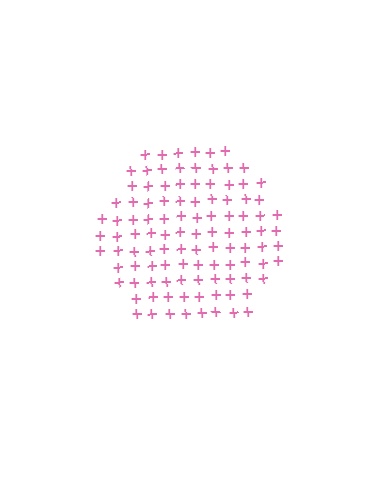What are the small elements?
The small elements are plus signs.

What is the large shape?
The large shape is a hexagon.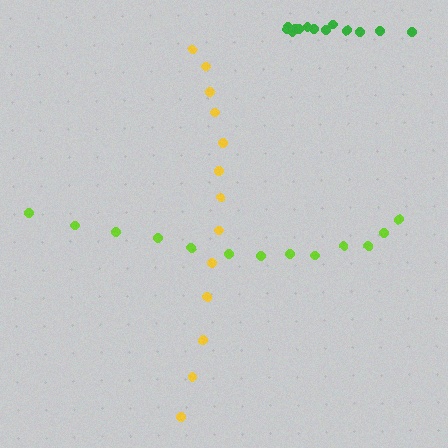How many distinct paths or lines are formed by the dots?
There are 3 distinct paths.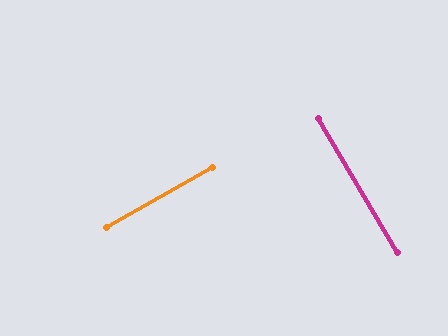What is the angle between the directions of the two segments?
Approximately 89 degrees.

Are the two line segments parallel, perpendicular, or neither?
Perpendicular — they meet at approximately 89°.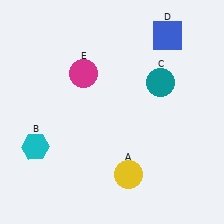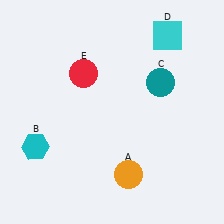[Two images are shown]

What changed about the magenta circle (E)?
In Image 1, E is magenta. In Image 2, it changed to red.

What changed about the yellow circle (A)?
In Image 1, A is yellow. In Image 2, it changed to orange.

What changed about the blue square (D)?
In Image 1, D is blue. In Image 2, it changed to cyan.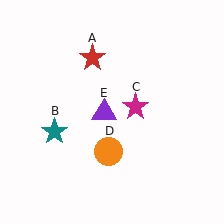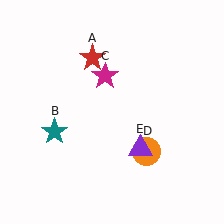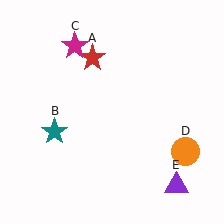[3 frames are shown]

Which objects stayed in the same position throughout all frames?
Red star (object A) and teal star (object B) remained stationary.